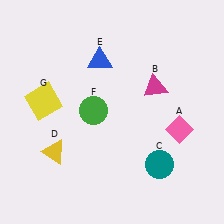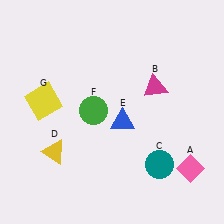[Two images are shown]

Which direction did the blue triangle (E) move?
The blue triangle (E) moved down.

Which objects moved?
The objects that moved are: the pink diamond (A), the blue triangle (E).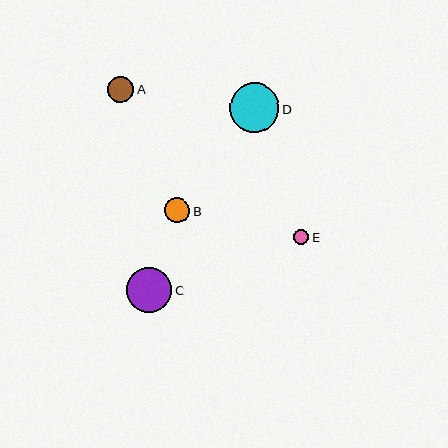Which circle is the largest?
Circle D is the largest with a size of approximately 49 pixels.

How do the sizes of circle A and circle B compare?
Circle A and circle B are approximately the same size.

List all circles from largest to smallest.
From largest to smallest: D, C, A, B, E.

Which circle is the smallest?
Circle E is the smallest with a size of approximately 15 pixels.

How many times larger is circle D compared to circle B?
Circle D is approximately 2.0 times the size of circle B.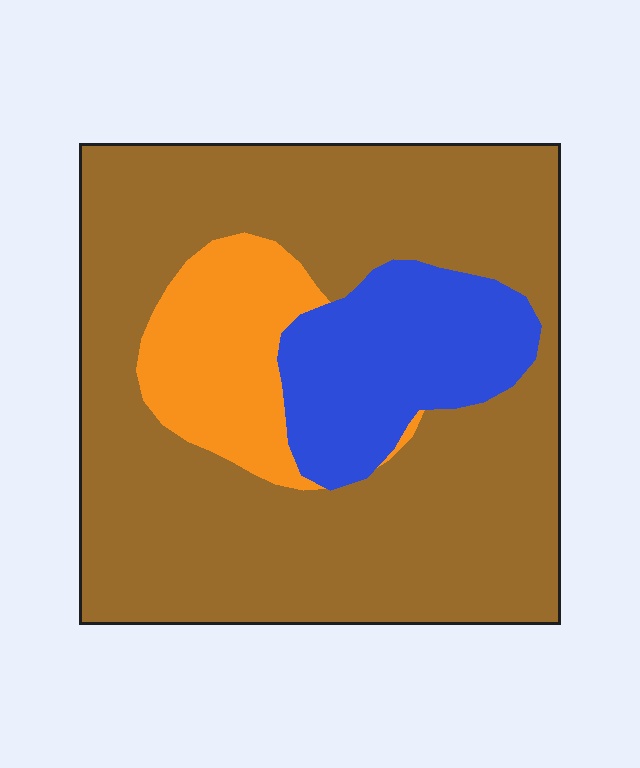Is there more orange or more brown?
Brown.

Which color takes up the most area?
Brown, at roughly 70%.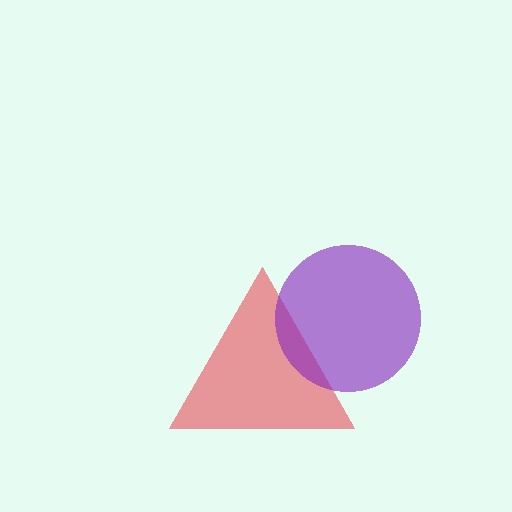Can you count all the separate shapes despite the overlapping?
Yes, there are 2 separate shapes.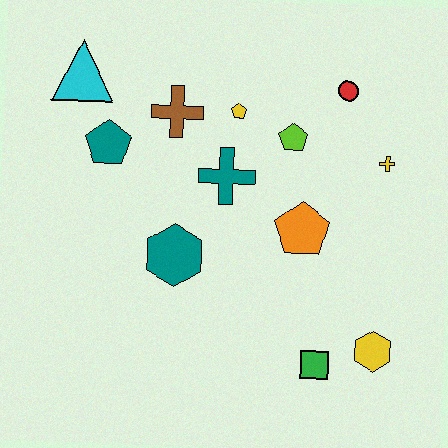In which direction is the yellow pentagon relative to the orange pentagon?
The yellow pentagon is above the orange pentagon.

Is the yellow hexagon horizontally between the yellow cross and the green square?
Yes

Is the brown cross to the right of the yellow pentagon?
No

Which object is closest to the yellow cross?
The red circle is closest to the yellow cross.